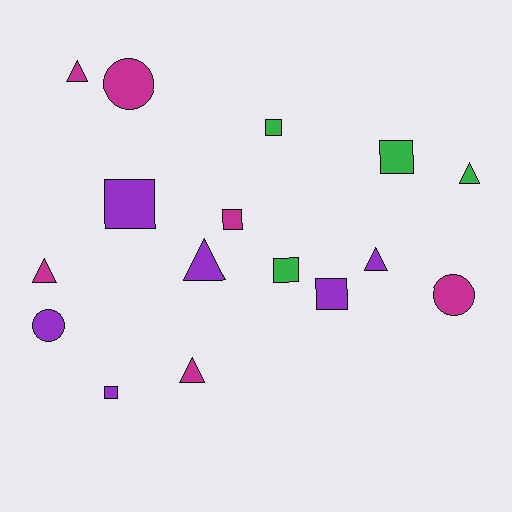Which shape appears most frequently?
Square, with 7 objects.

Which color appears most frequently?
Purple, with 6 objects.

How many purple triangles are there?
There are 2 purple triangles.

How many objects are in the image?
There are 16 objects.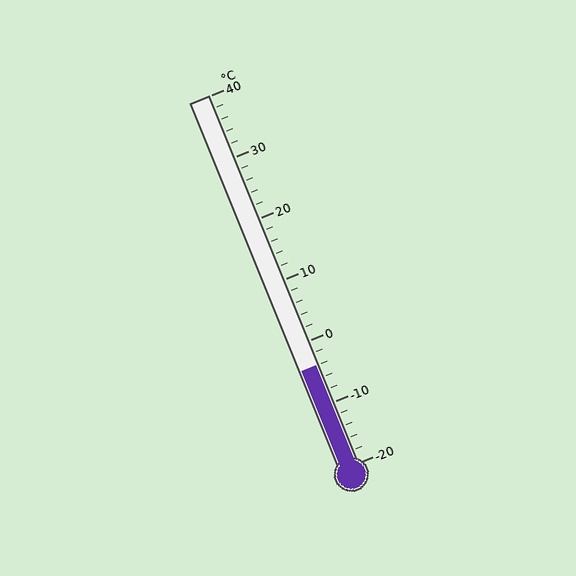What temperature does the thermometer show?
The thermometer shows approximately -4°C.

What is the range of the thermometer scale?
The thermometer scale ranges from -20°C to 40°C.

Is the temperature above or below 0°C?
The temperature is below 0°C.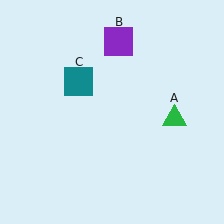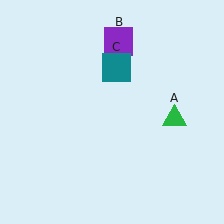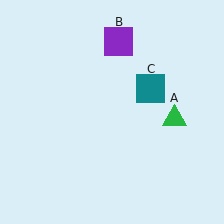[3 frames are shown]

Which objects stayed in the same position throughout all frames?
Green triangle (object A) and purple square (object B) remained stationary.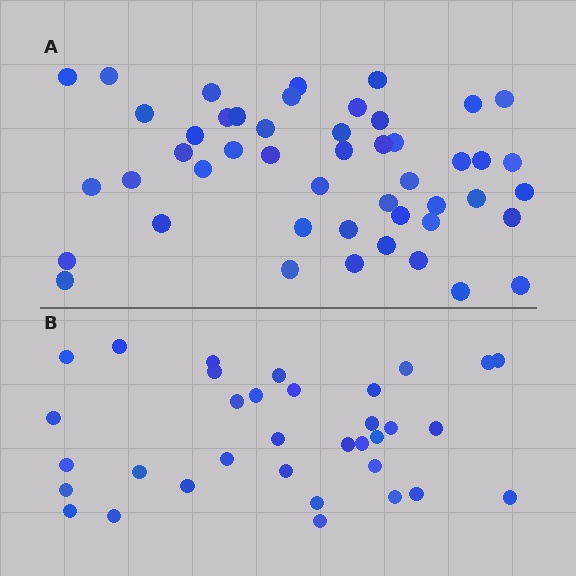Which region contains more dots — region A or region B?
Region A (the top region) has more dots.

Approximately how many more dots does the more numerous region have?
Region A has approximately 15 more dots than region B.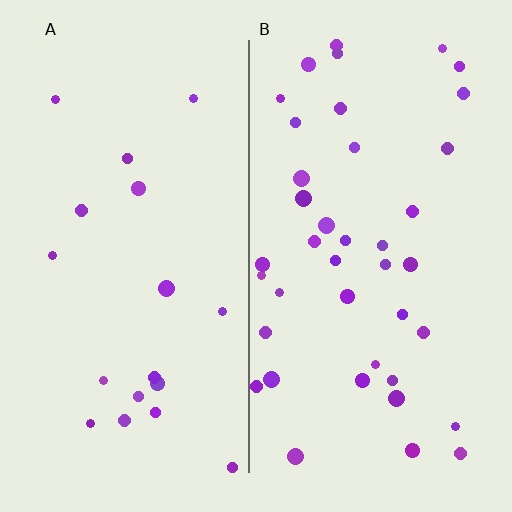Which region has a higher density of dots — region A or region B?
B (the right).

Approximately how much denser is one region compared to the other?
Approximately 2.2× — region B over region A.